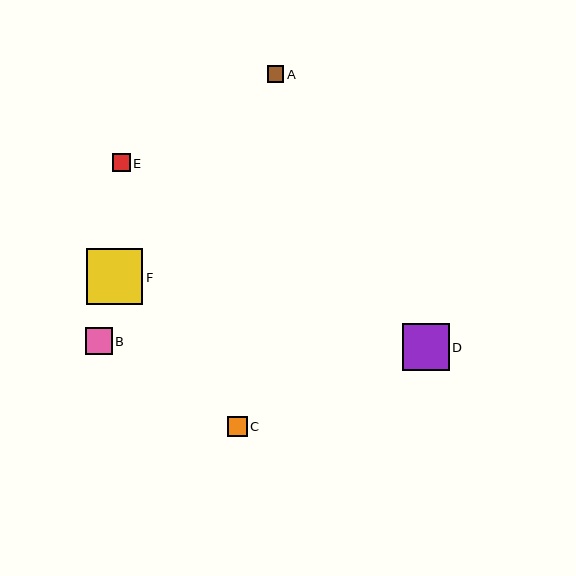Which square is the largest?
Square F is the largest with a size of approximately 56 pixels.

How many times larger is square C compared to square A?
Square C is approximately 1.2 times the size of square A.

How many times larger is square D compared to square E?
Square D is approximately 2.6 times the size of square E.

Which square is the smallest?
Square A is the smallest with a size of approximately 17 pixels.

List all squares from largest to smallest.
From largest to smallest: F, D, B, C, E, A.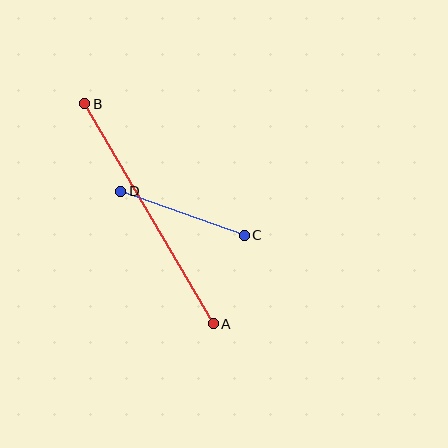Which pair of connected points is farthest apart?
Points A and B are farthest apart.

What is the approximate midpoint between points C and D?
The midpoint is at approximately (183, 213) pixels.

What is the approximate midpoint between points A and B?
The midpoint is at approximately (149, 214) pixels.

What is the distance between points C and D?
The distance is approximately 131 pixels.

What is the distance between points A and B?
The distance is approximately 255 pixels.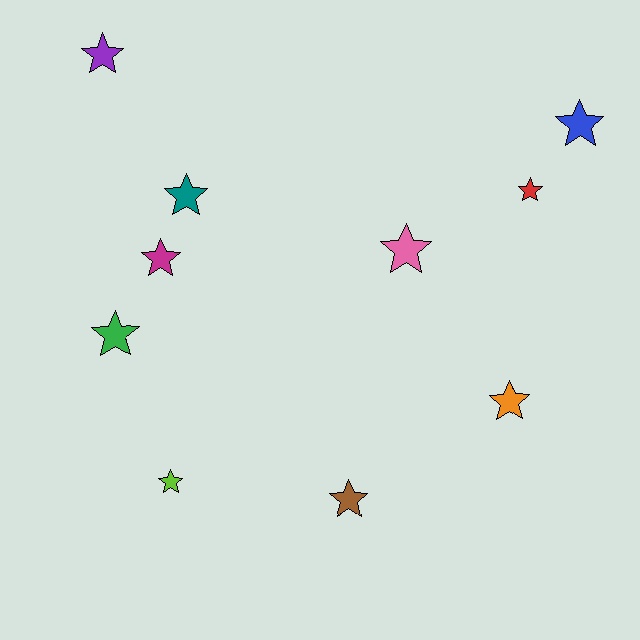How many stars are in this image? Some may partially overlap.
There are 10 stars.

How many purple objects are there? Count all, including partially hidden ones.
There is 1 purple object.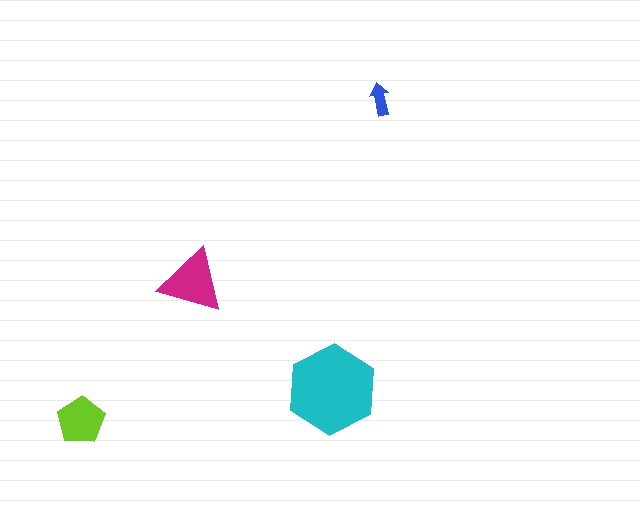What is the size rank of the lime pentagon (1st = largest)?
3rd.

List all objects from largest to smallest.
The cyan hexagon, the magenta triangle, the lime pentagon, the blue arrow.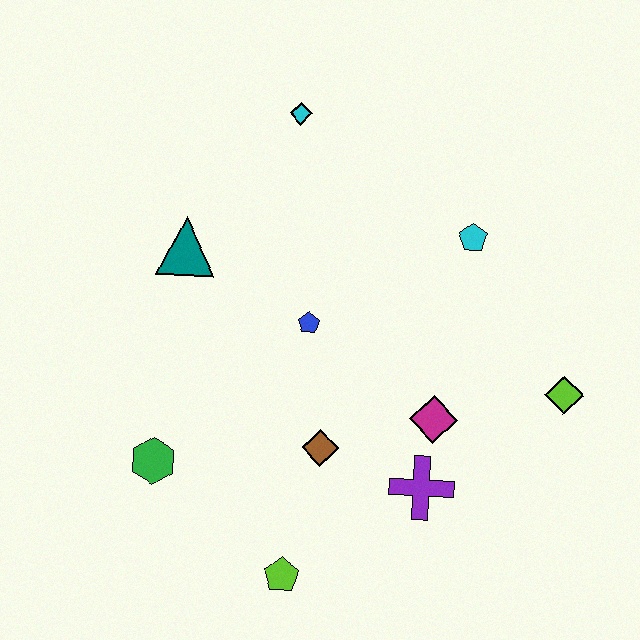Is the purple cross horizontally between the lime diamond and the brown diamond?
Yes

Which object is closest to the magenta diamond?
The purple cross is closest to the magenta diamond.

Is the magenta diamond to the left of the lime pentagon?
No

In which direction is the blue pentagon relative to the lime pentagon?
The blue pentagon is above the lime pentagon.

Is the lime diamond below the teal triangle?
Yes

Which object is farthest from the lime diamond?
The green hexagon is farthest from the lime diamond.